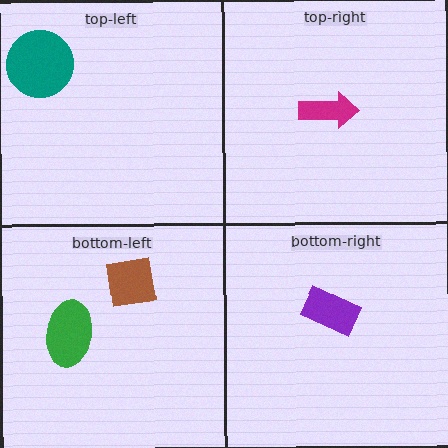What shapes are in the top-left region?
The teal circle.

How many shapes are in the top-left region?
1.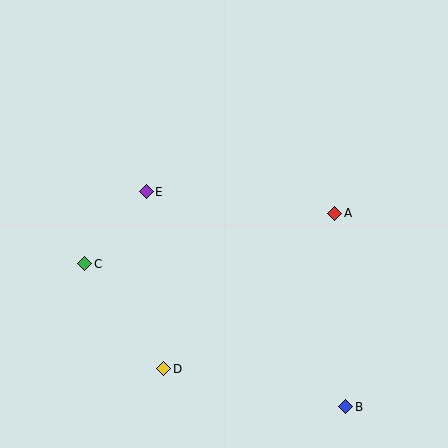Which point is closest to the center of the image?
Point E at (146, 192) is closest to the center.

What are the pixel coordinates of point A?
Point A is at (335, 213).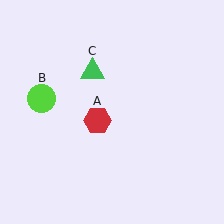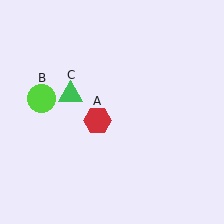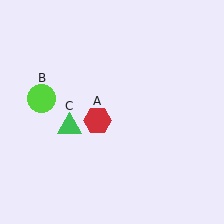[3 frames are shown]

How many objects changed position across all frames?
1 object changed position: green triangle (object C).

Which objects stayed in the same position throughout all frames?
Red hexagon (object A) and lime circle (object B) remained stationary.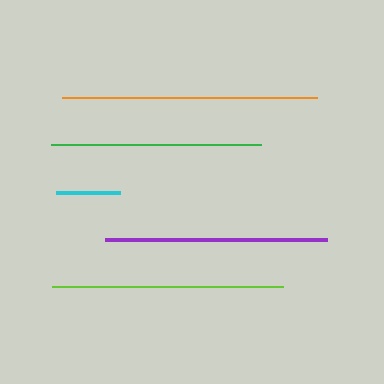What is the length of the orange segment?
The orange segment is approximately 255 pixels long.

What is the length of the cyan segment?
The cyan segment is approximately 63 pixels long.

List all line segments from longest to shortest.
From longest to shortest: orange, lime, purple, green, cyan.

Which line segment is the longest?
The orange line is the longest at approximately 255 pixels.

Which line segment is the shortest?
The cyan line is the shortest at approximately 63 pixels.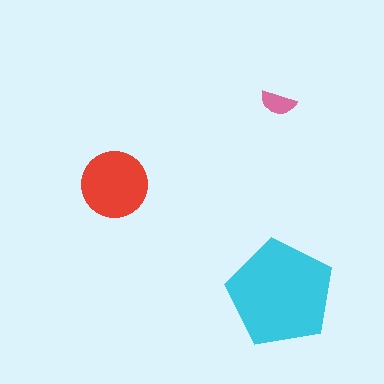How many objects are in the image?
There are 3 objects in the image.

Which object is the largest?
The cyan pentagon.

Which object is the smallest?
The pink semicircle.